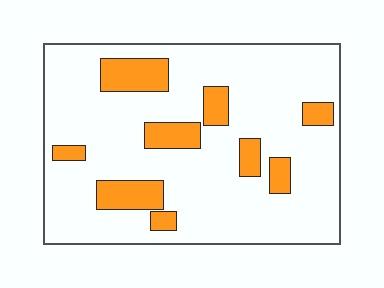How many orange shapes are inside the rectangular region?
9.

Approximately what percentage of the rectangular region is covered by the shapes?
Approximately 15%.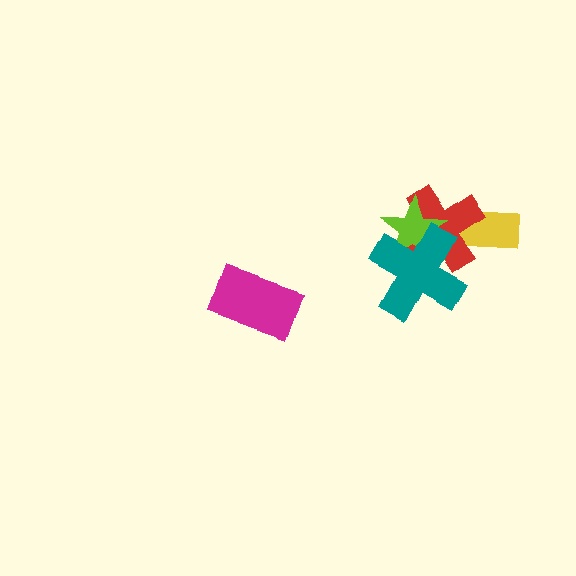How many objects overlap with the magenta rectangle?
0 objects overlap with the magenta rectangle.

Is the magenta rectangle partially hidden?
No, no other shape covers it.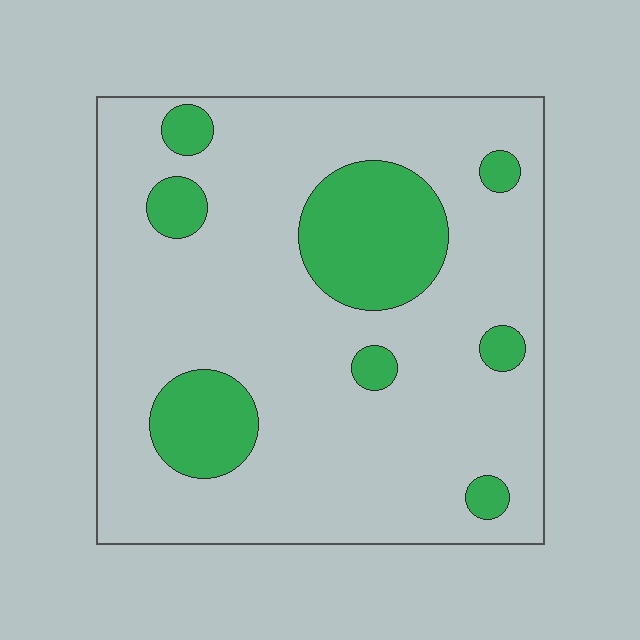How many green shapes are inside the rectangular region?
8.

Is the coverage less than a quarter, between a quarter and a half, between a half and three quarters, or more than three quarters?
Less than a quarter.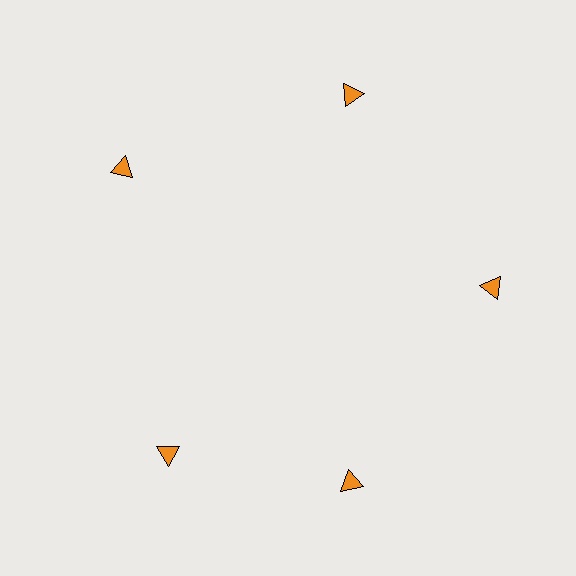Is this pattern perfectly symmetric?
No. The 5 orange triangles are arranged in a ring, but one element near the 8 o'clock position is rotated out of alignment along the ring, breaking the 5-fold rotational symmetry.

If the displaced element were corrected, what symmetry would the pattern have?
It would have 5-fold rotational symmetry — the pattern would map onto itself every 72 degrees.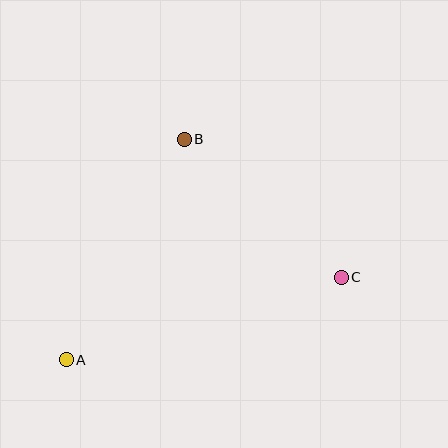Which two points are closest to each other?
Points B and C are closest to each other.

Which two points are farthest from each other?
Points A and C are farthest from each other.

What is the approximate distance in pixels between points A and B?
The distance between A and B is approximately 250 pixels.